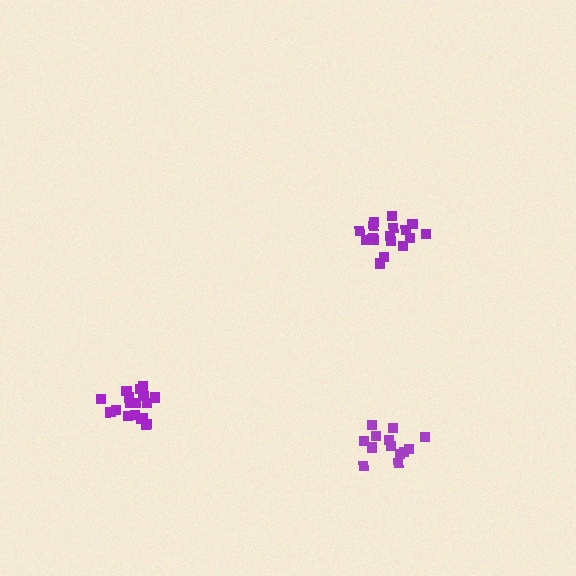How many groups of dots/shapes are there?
There are 3 groups.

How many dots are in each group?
Group 1: 13 dots, Group 2: 18 dots, Group 3: 18 dots (49 total).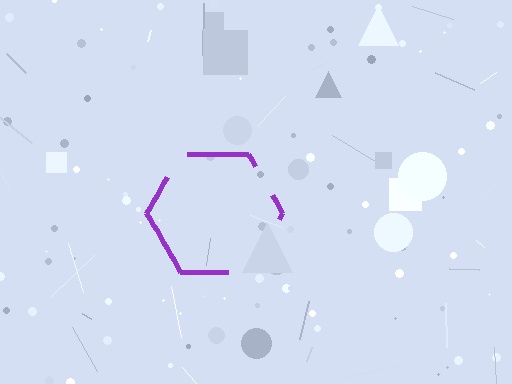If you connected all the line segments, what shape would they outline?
They would outline a hexagon.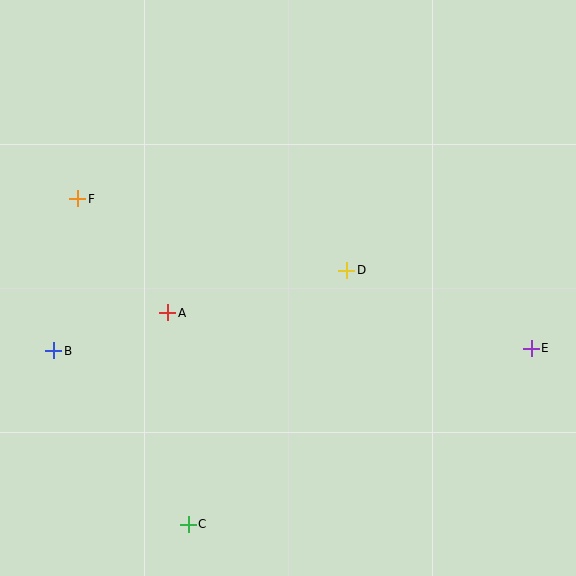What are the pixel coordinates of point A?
Point A is at (168, 313).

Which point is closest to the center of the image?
Point D at (347, 270) is closest to the center.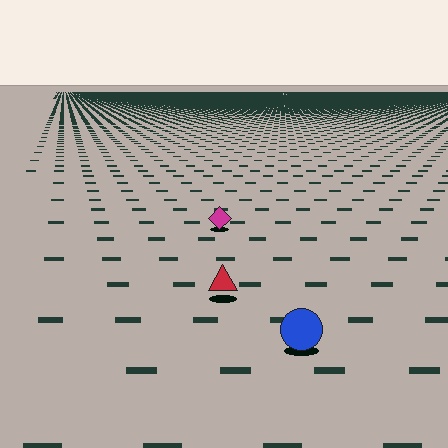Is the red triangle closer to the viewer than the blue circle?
No. The blue circle is closer — you can tell from the texture gradient: the ground texture is coarser near it.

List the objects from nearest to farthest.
From nearest to farthest: the blue circle, the red triangle, the magenta diamond.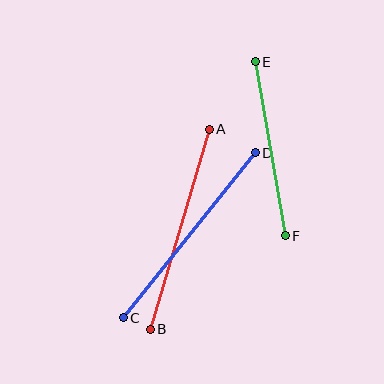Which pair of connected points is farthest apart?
Points C and D are farthest apart.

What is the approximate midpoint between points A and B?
The midpoint is at approximately (180, 229) pixels.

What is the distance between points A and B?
The distance is approximately 208 pixels.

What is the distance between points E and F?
The distance is approximately 177 pixels.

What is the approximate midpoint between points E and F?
The midpoint is at approximately (270, 149) pixels.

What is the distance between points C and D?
The distance is approximately 211 pixels.